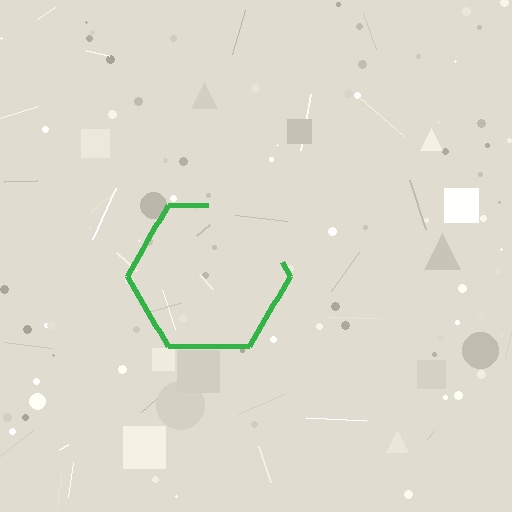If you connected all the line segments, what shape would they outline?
They would outline a hexagon.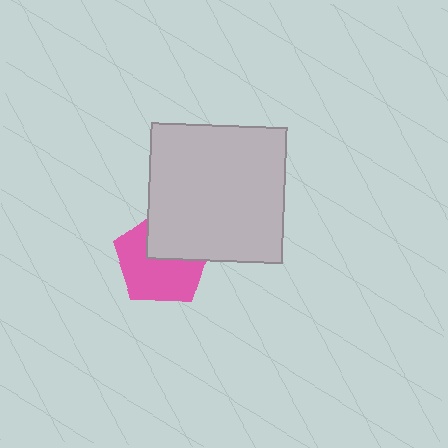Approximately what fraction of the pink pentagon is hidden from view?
Roughly 37% of the pink pentagon is hidden behind the light gray square.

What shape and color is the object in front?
The object in front is a light gray square.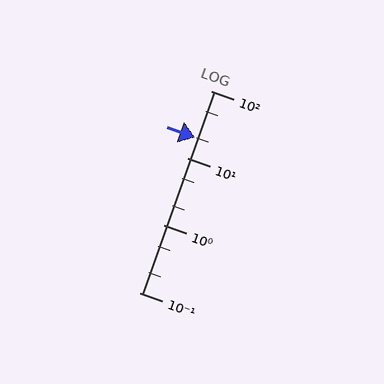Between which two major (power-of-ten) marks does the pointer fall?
The pointer is between 10 and 100.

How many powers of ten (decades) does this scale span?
The scale spans 3 decades, from 0.1 to 100.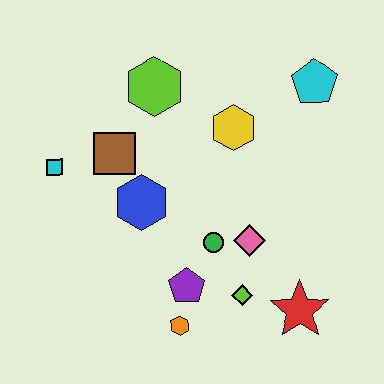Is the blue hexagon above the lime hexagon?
No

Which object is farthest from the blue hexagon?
The cyan pentagon is farthest from the blue hexagon.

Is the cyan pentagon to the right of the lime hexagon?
Yes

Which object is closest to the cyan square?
The brown square is closest to the cyan square.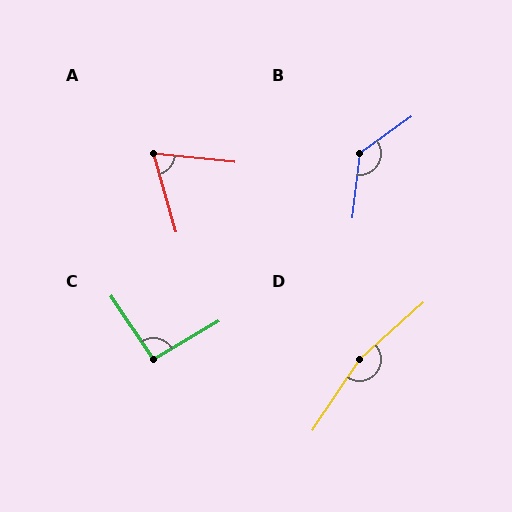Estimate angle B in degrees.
Approximately 132 degrees.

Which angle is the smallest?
A, at approximately 68 degrees.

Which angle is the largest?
D, at approximately 165 degrees.